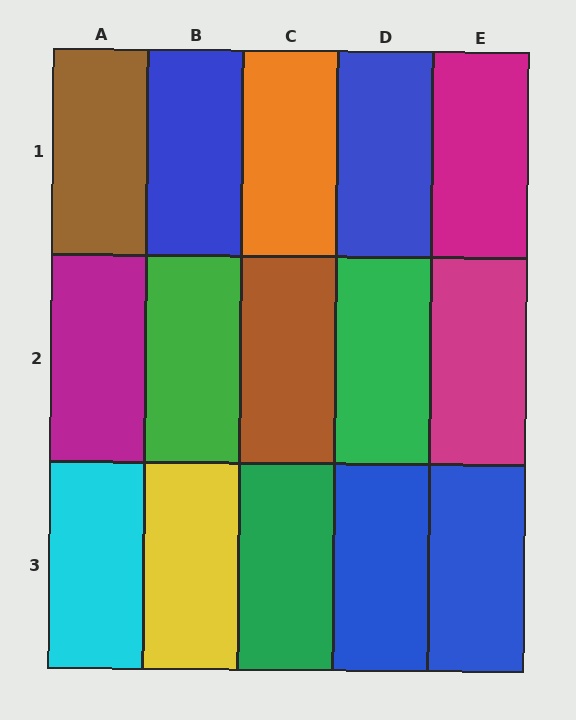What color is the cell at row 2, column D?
Green.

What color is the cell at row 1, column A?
Brown.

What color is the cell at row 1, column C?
Orange.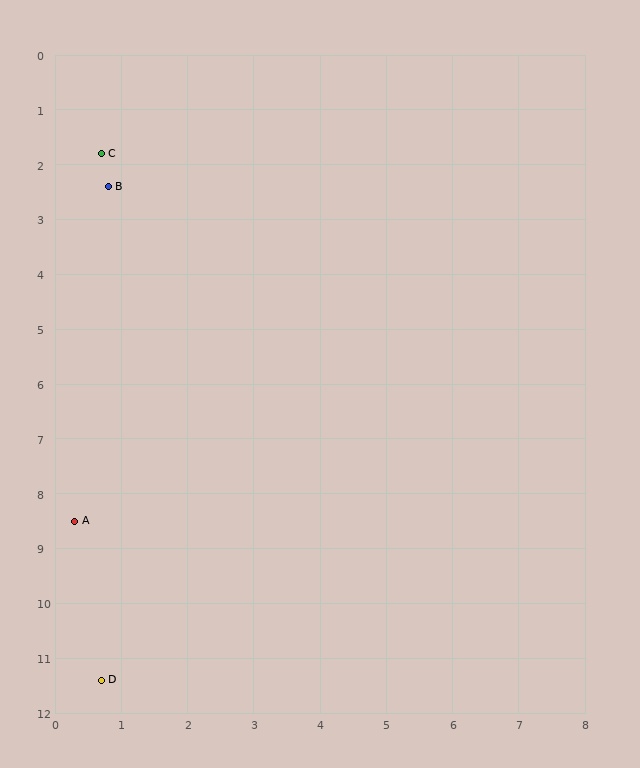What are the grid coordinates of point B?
Point B is at approximately (0.8, 2.4).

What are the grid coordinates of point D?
Point D is at approximately (0.7, 11.4).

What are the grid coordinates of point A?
Point A is at approximately (0.3, 8.5).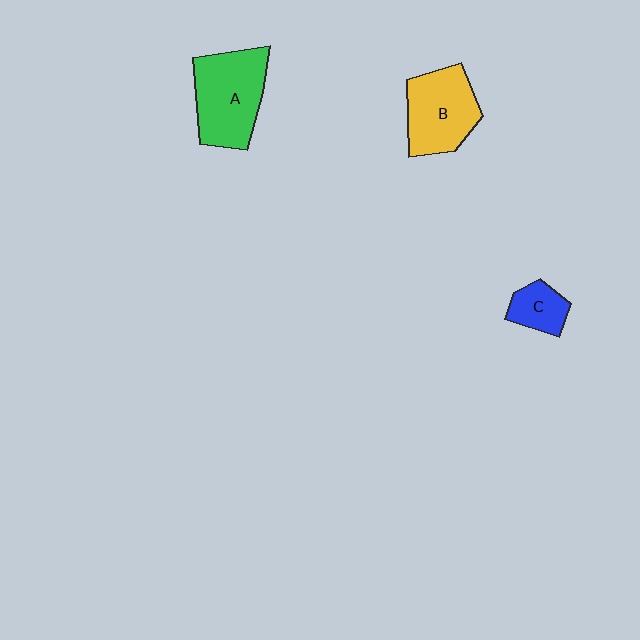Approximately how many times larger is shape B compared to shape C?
Approximately 2.2 times.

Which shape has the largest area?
Shape A (green).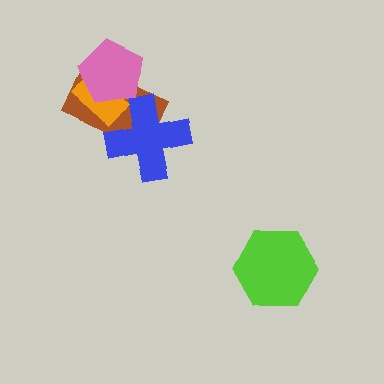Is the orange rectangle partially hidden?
Yes, it is partially covered by another shape.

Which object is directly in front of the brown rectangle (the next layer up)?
The blue cross is directly in front of the brown rectangle.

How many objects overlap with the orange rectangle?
2 objects overlap with the orange rectangle.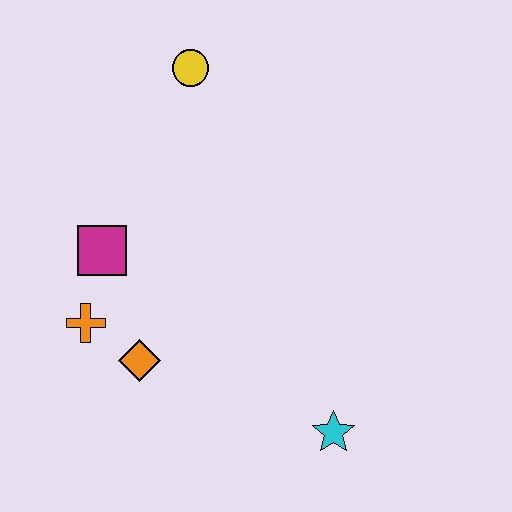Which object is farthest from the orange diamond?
The yellow circle is farthest from the orange diamond.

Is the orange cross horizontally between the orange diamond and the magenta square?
No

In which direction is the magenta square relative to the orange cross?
The magenta square is above the orange cross.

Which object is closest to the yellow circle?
The magenta square is closest to the yellow circle.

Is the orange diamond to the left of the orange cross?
No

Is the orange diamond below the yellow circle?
Yes